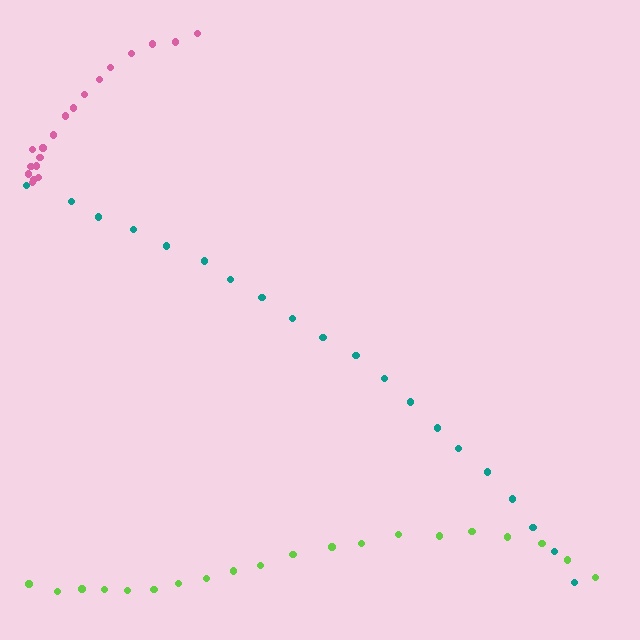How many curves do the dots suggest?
There are 3 distinct paths.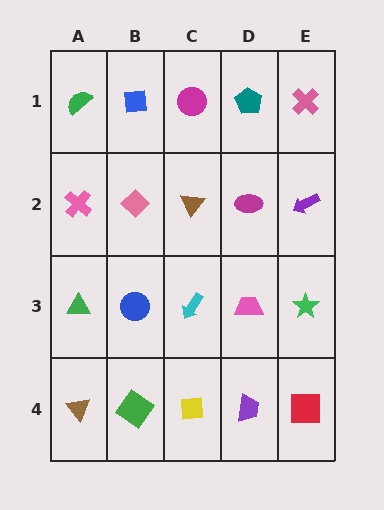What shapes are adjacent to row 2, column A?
A green semicircle (row 1, column A), a green triangle (row 3, column A), a pink diamond (row 2, column B).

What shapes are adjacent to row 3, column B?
A pink diamond (row 2, column B), a green diamond (row 4, column B), a green triangle (row 3, column A), a cyan arrow (row 3, column C).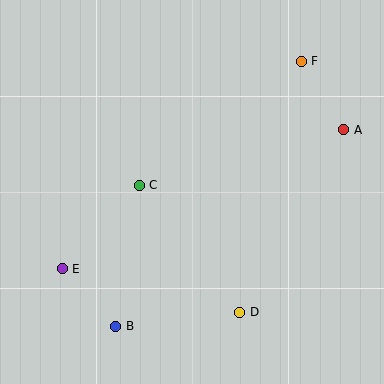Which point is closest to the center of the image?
Point C at (139, 185) is closest to the center.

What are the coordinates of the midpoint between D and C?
The midpoint between D and C is at (189, 249).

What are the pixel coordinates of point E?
Point E is at (62, 269).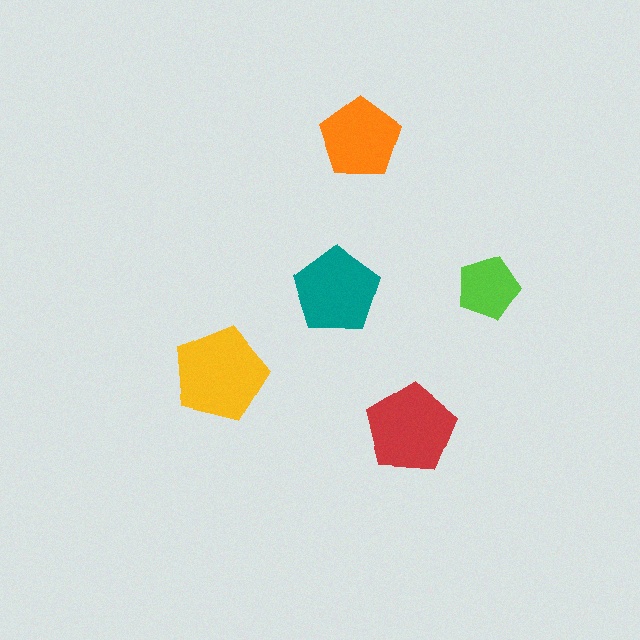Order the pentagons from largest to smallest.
the yellow one, the red one, the teal one, the orange one, the lime one.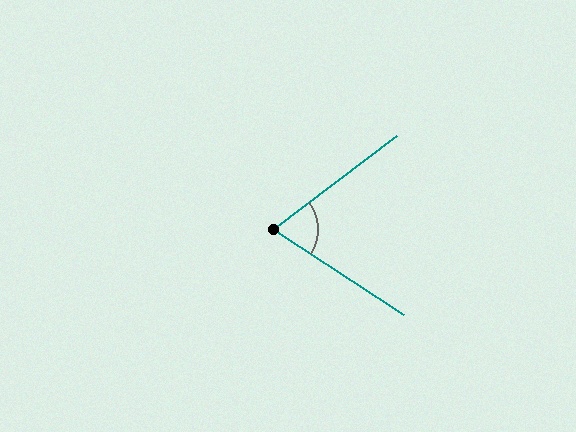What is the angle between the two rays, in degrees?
Approximately 70 degrees.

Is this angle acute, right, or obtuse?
It is acute.